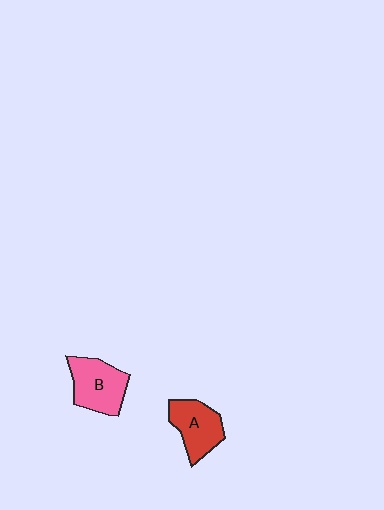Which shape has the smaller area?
Shape A (red).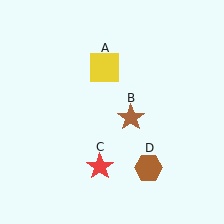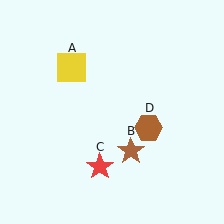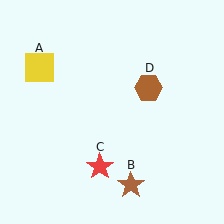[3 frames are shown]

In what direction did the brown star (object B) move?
The brown star (object B) moved down.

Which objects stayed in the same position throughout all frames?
Red star (object C) remained stationary.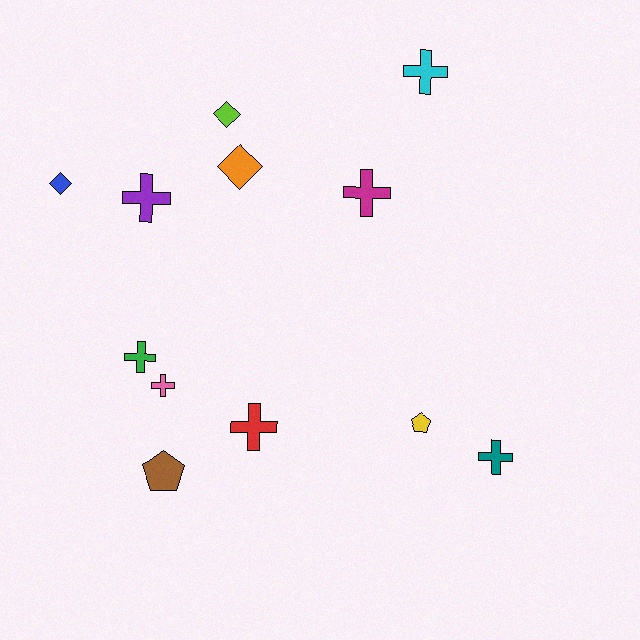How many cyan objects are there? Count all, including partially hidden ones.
There is 1 cyan object.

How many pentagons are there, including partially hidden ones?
There are 2 pentagons.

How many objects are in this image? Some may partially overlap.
There are 12 objects.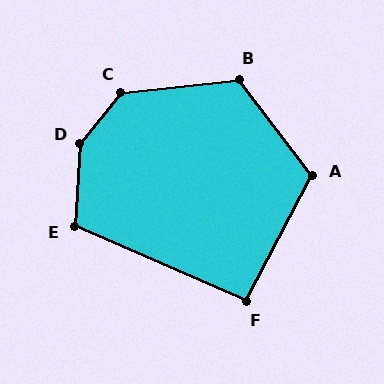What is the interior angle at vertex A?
Approximately 115 degrees (obtuse).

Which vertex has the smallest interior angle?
F, at approximately 94 degrees.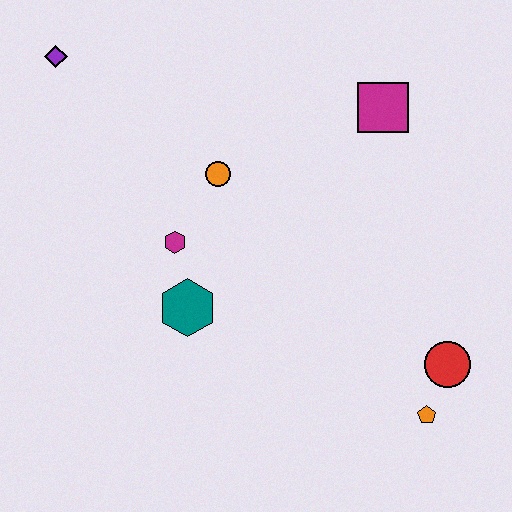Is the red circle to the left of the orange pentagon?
No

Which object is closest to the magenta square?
The orange circle is closest to the magenta square.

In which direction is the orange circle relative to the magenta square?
The orange circle is to the left of the magenta square.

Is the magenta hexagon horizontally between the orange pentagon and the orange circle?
No